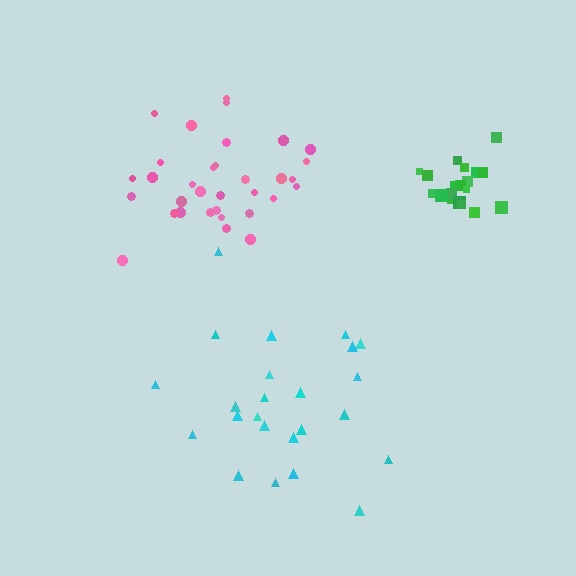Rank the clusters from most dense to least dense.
green, pink, cyan.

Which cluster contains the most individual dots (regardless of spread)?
Pink (34).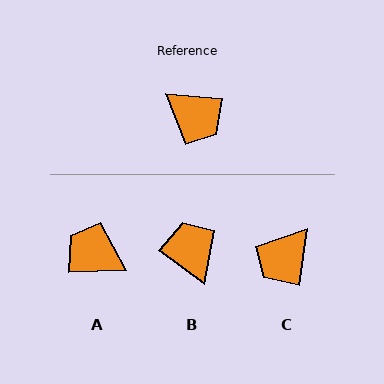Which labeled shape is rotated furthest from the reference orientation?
A, about 173 degrees away.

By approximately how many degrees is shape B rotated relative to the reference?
Approximately 149 degrees counter-clockwise.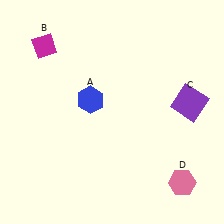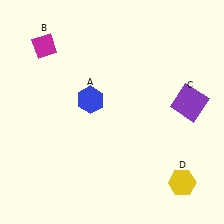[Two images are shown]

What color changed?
The hexagon (D) changed from pink in Image 1 to yellow in Image 2.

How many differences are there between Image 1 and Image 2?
There is 1 difference between the two images.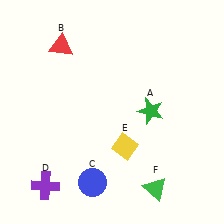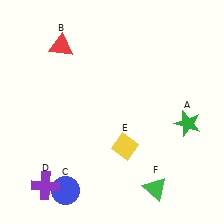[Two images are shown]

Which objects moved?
The objects that moved are: the green star (A), the blue circle (C).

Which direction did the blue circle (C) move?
The blue circle (C) moved left.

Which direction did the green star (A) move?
The green star (A) moved right.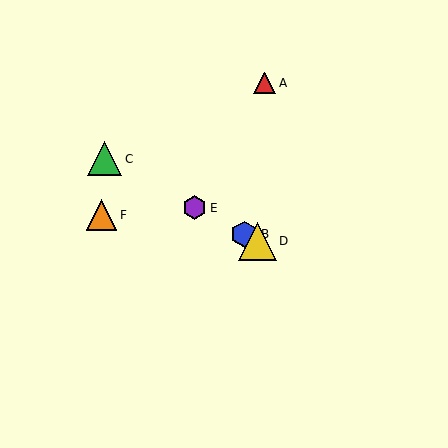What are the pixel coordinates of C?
Object C is at (105, 159).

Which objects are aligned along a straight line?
Objects B, C, D, E are aligned along a straight line.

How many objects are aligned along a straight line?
4 objects (B, C, D, E) are aligned along a straight line.